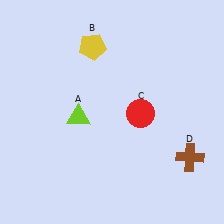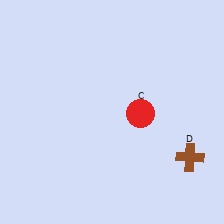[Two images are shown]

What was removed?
The lime triangle (A), the yellow pentagon (B) were removed in Image 2.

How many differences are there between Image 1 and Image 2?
There are 2 differences between the two images.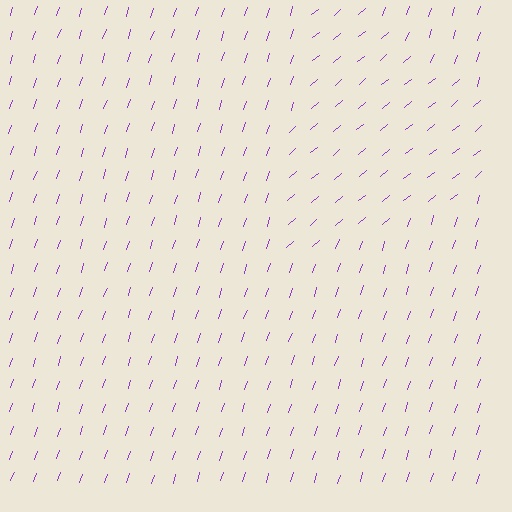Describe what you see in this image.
The image is filled with small purple line segments. A triangle region in the image has lines oriented differently from the surrounding lines, creating a visible texture boundary.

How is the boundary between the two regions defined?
The boundary is defined purely by a change in line orientation (approximately 32 degrees difference). All lines are the same color and thickness.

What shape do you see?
I see a triangle.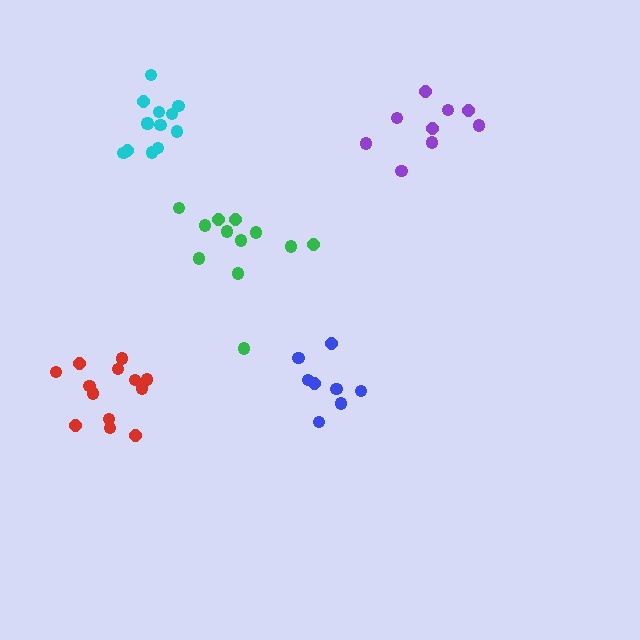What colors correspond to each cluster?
The clusters are colored: green, red, blue, purple, cyan.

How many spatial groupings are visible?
There are 5 spatial groupings.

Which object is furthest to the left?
The red cluster is leftmost.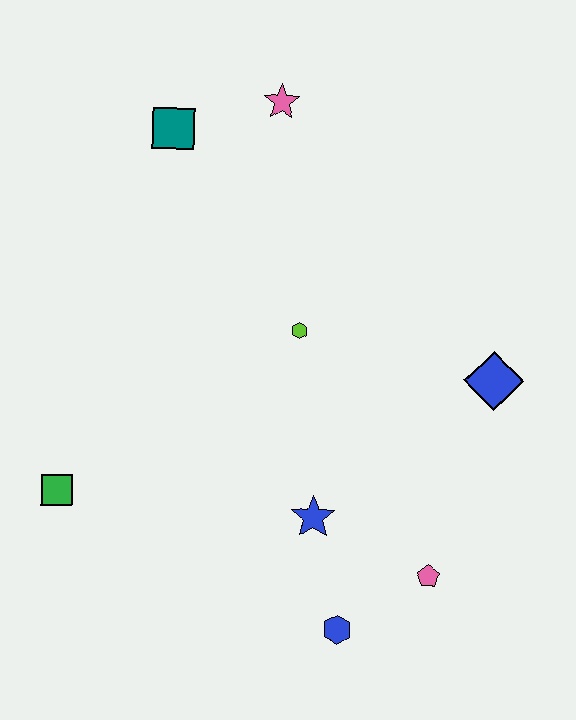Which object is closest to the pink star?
The teal square is closest to the pink star.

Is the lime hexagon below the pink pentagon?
No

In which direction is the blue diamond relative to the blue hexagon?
The blue diamond is above the blue hexagon.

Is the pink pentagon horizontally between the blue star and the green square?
No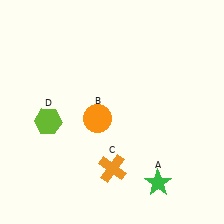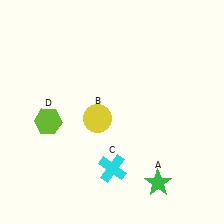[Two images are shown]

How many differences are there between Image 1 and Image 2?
There are 2 differences between the two images.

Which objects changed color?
B changed from orange to yellow. C changed from orange to cyan.